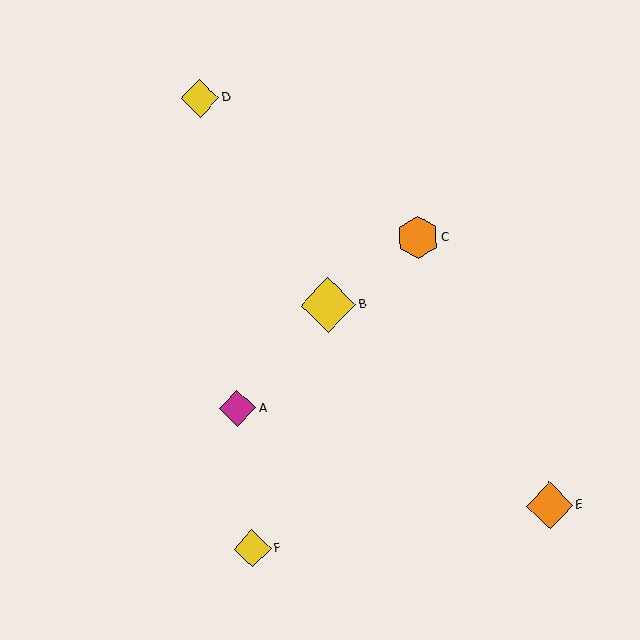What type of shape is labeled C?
Shape C is an orange hexagon.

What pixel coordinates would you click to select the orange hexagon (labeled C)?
Click at (418, 237) to select the orange hexagon C.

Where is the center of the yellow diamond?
The center of the yellow diamond is at (200, 98).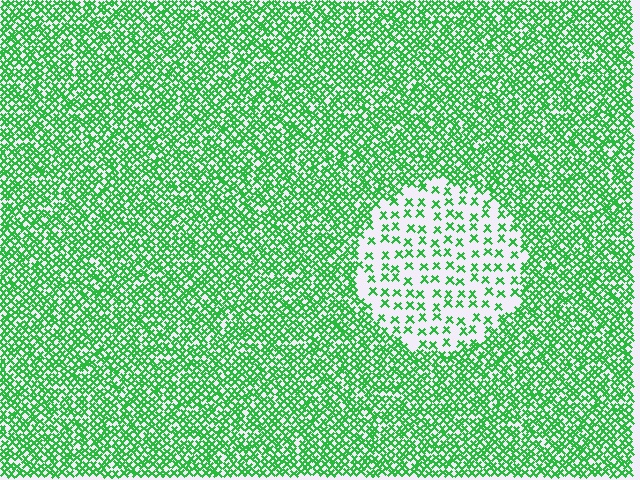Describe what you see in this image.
The image contains small green elements arranged at two different densities. A circle-shaped region is visible where the elements are less densely packed than the surrounding area.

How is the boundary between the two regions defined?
The boundary is defined by a change in element density (approximately 3.0x ratio). All elements are the same color, size, and shape.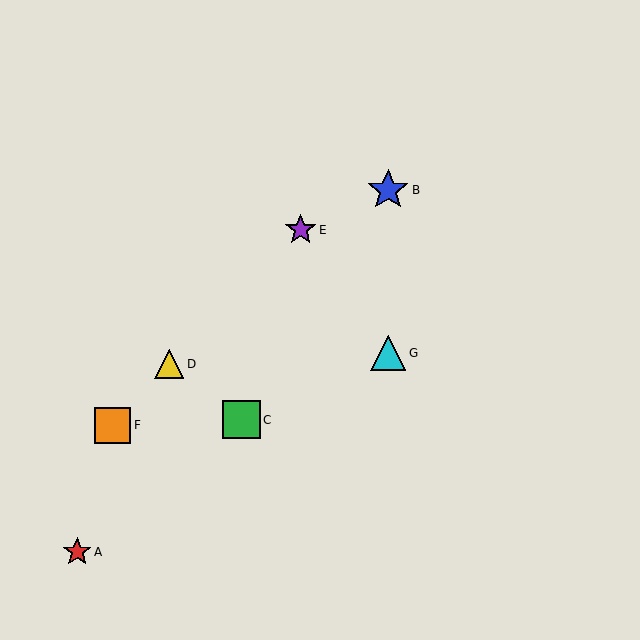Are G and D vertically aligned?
No, G is at x≈388 and D is at x≈169.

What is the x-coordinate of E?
Object E is at x≈301.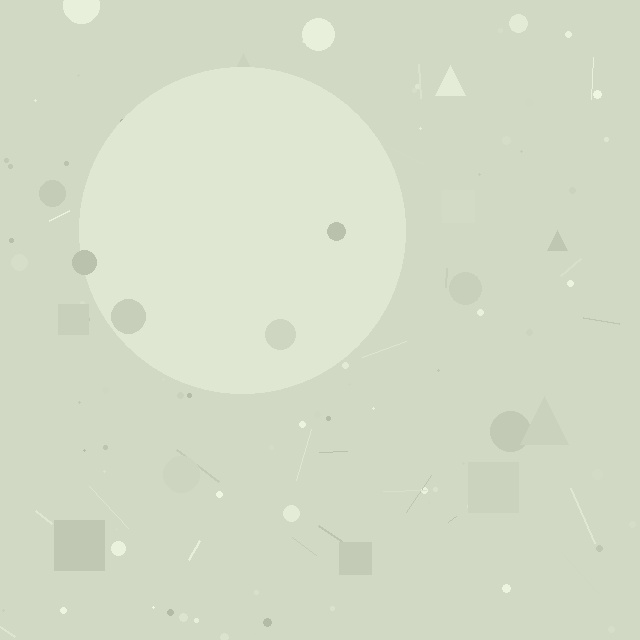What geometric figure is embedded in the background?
A circle is embedded in the background.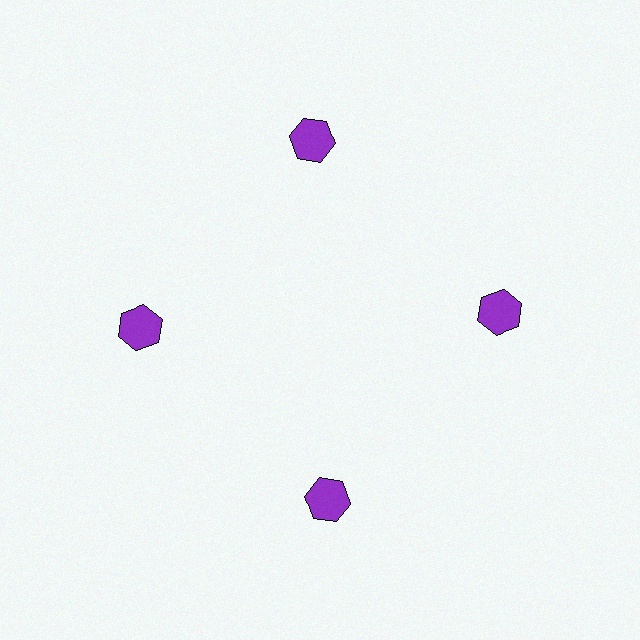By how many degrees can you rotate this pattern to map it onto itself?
The pattern maps onto itself every 90 degrees of rotation.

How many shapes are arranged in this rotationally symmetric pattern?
There are 4 shapes, arranged in 4 groups of 1.